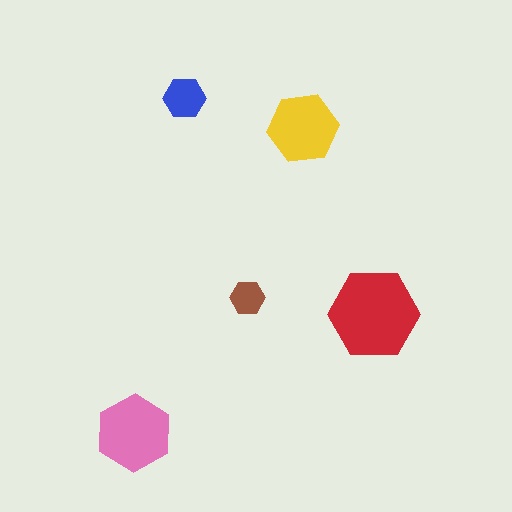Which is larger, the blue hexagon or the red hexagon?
The red one.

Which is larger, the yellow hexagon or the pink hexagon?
The pink one.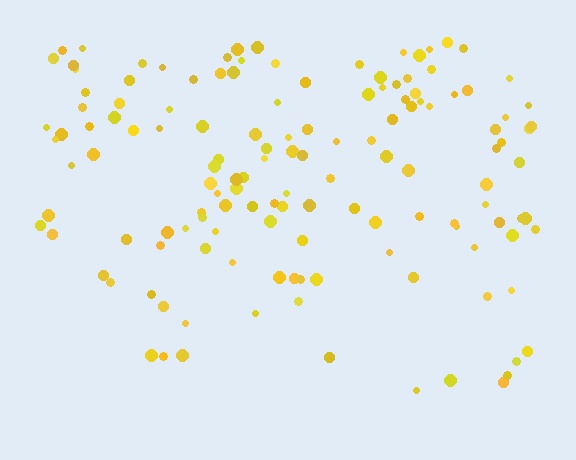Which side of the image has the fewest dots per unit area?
The bottom.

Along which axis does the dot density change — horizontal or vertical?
Vertical.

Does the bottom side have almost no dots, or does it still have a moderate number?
Still a moderate number, just noticeably fewer than the top.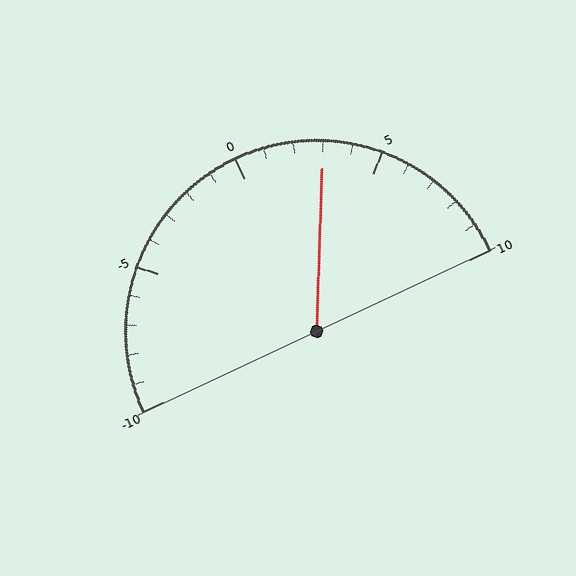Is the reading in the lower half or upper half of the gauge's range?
The reading is in the upper half of the range (-10 to 10).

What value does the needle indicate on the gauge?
The needle indicates approximately 3.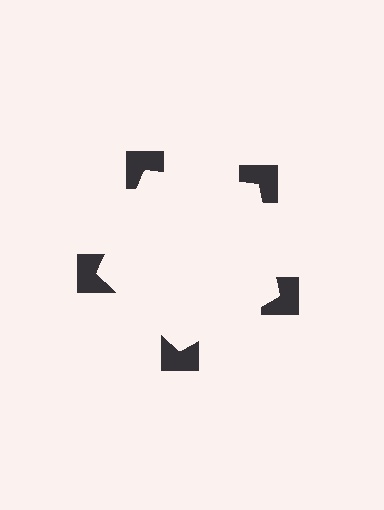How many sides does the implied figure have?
5 sides.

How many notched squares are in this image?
There are 5 — one at each vertex of the illusory pentagon.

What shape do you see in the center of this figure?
An illusory pentagon — its edges are inferred from the aligned wedge cuts in the notched squares, not physically drawn.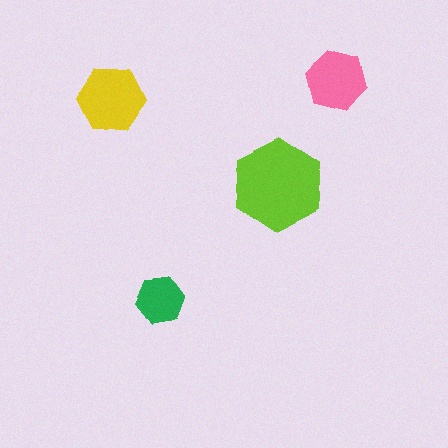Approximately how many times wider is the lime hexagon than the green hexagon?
About 2 times wider.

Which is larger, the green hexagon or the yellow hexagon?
The yellow one.